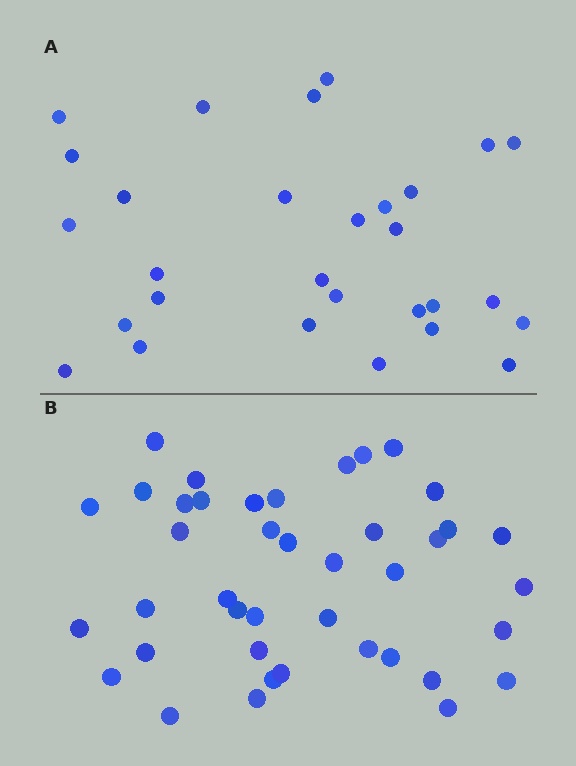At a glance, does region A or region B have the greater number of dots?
Region B (the bottom region) has more dots.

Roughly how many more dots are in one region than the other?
Region B has roughly 12 or so more dots than region A.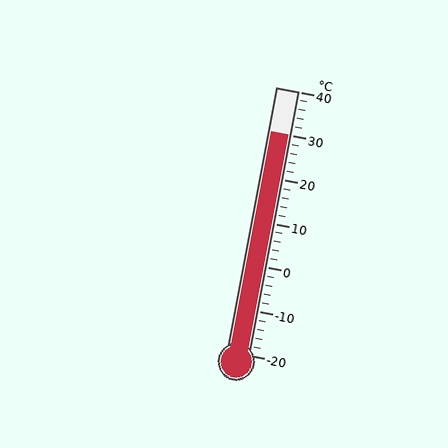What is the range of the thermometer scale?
The thermometer scale ranges from -20°C to 40°C.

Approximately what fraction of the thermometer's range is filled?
The thermometer is filled to approximately 85% of its range.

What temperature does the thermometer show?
The thermometer shows approximately 30°C.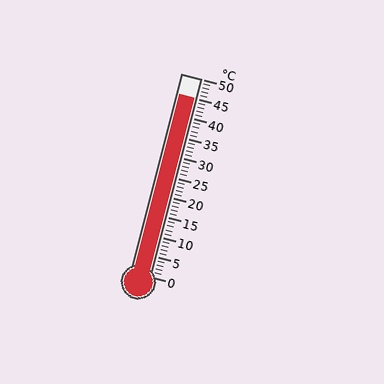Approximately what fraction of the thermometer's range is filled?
The thermometer is filled to approximately 90% of its range.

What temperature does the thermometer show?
The thermometer shows approximately 45°C.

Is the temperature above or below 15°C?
The temperature is above 15°C.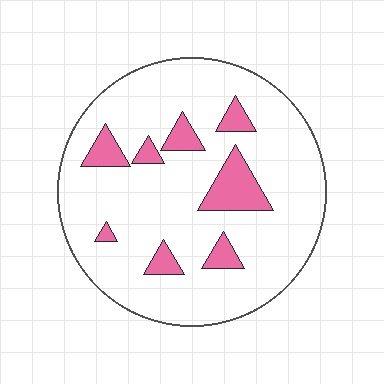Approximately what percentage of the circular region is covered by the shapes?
Approximately 15%.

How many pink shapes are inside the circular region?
8.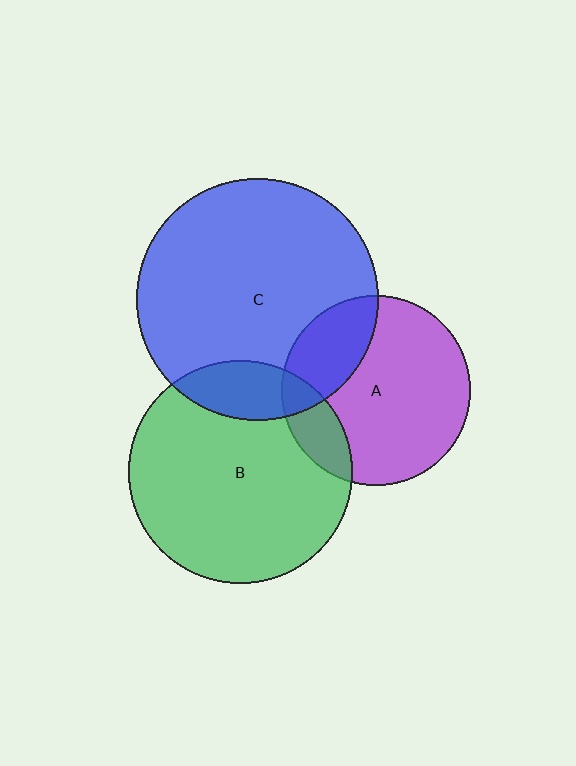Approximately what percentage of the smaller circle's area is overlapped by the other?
Approximately 15%.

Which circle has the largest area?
Circle C (blue).